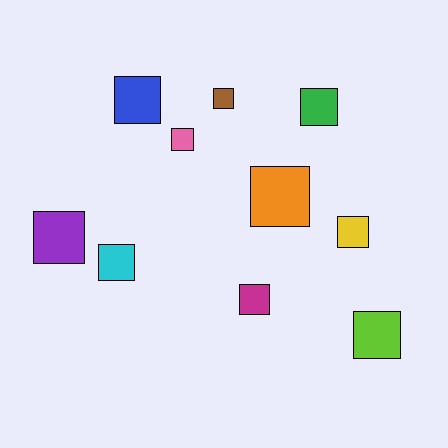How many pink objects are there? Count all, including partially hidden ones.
There is 1 pink object.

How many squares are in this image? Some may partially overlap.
There are 10 squares.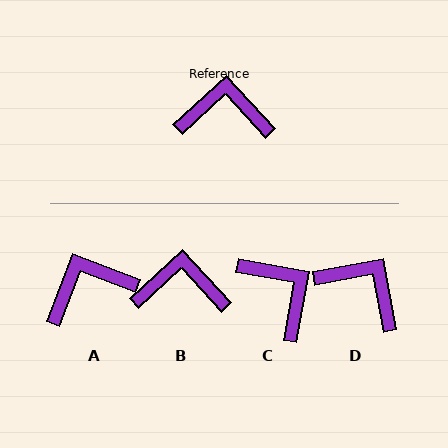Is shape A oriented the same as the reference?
No, it is off by about 27 degrees.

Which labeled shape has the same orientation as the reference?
B.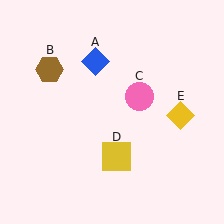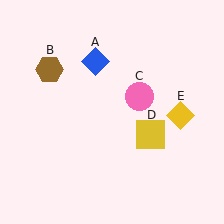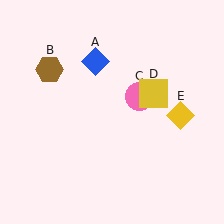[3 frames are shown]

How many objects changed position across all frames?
1 object changed position: yellow square (object D).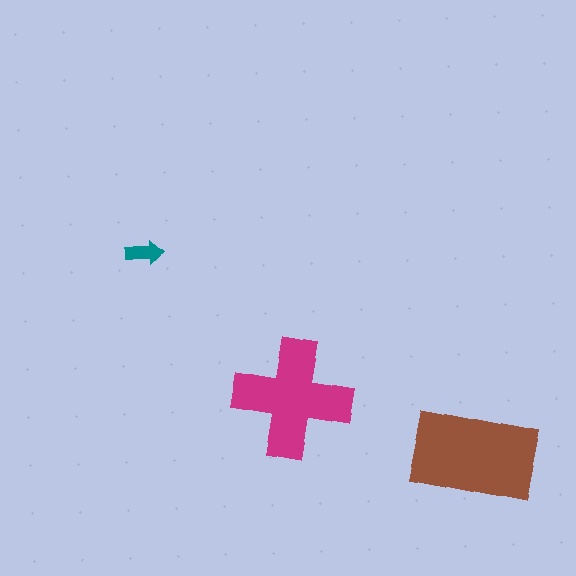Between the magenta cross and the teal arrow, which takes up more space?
The magenta cross.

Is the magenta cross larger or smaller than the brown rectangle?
Smaller.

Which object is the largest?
The brown rectangle.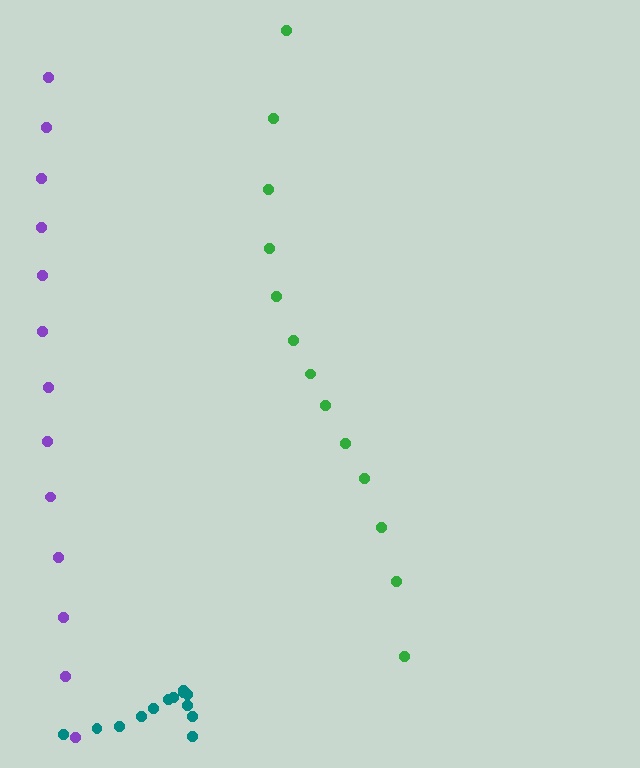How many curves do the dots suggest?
There are 3 distinct paths.